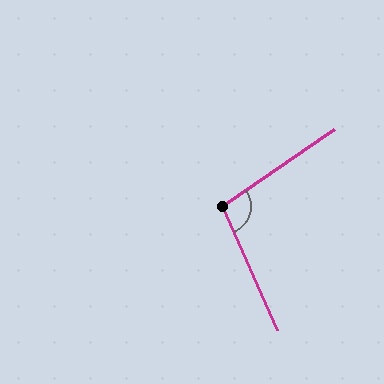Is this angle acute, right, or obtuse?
It is obtuse.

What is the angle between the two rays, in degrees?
Approximately 101 degrees.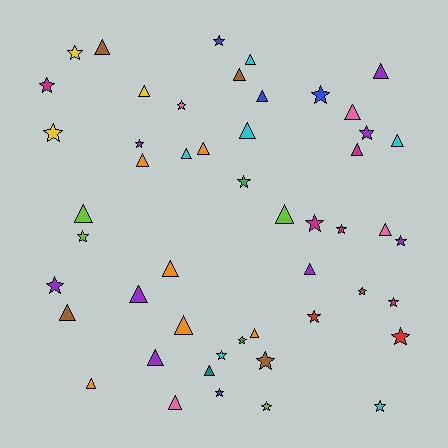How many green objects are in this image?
There are 2 green objects.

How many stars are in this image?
There are 24 stars.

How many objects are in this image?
There are 50 objects.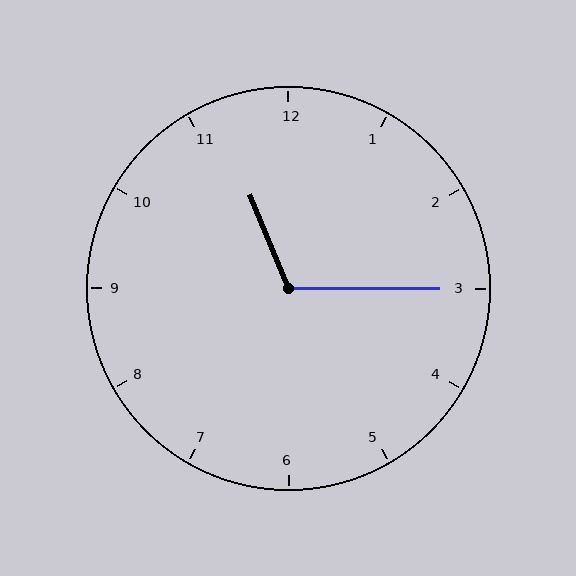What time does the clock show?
11:15.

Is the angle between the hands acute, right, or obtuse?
It is obtuse.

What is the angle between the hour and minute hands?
Approximately 112 degrees.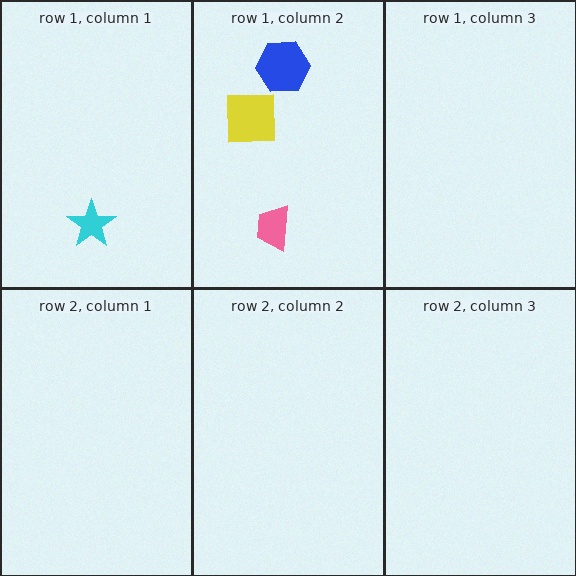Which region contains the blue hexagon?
The row 1, column 2 region.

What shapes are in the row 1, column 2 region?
The blue hexagon, the pink trapezoid, the yellow square.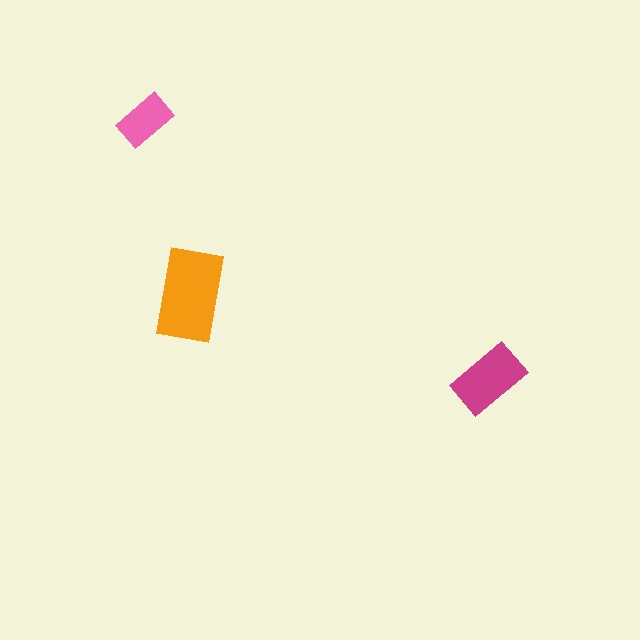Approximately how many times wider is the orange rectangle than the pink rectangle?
About 1.5 times wider.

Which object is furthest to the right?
The magenta rectangle is rightmost.